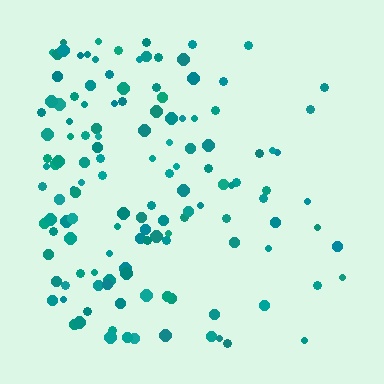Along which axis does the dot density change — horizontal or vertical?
Horizontal.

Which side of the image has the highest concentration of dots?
The left.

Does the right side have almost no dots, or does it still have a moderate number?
Still a moderate number, just noticeably fewer than the left.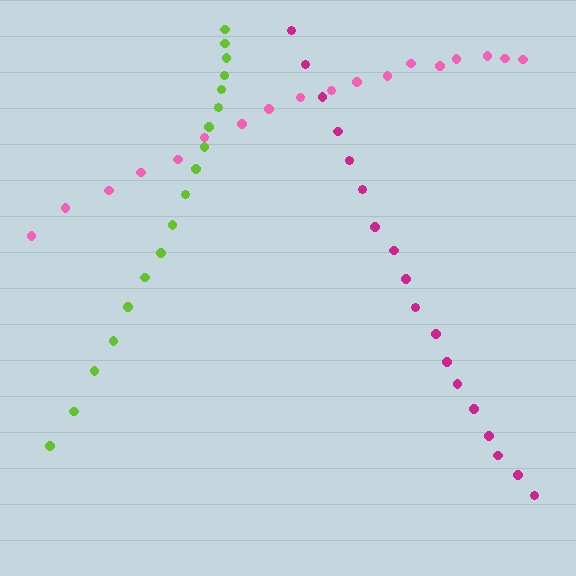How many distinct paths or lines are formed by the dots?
There are 3 distinct paths.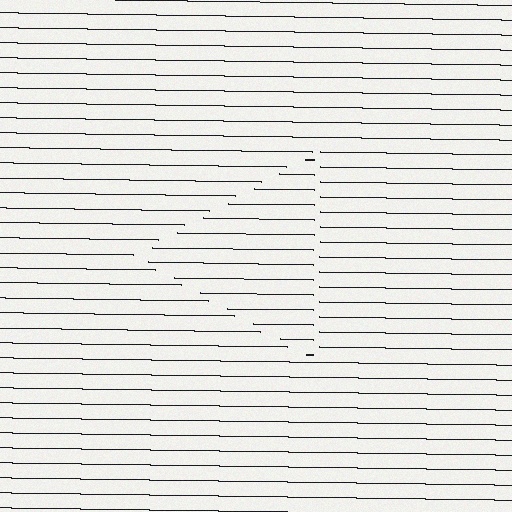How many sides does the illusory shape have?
3 sides — the line-ends trace a triangle.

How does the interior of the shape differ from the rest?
The interior of the shape contains the same grating, shifted by half a period — the contour is defined by the phase discontinuity where line-ends from the inner and outer gratings abut.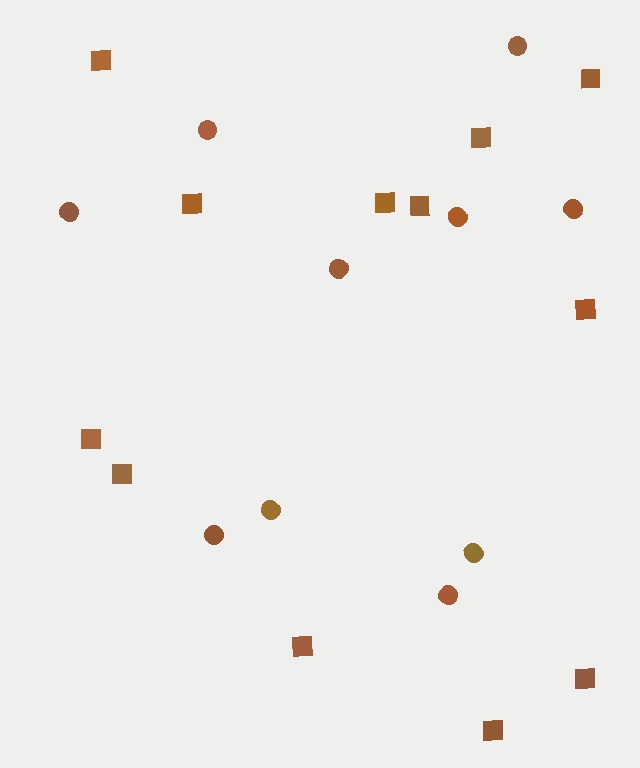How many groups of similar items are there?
There are 2 groups: one group of circles (10) and one group of squares (12).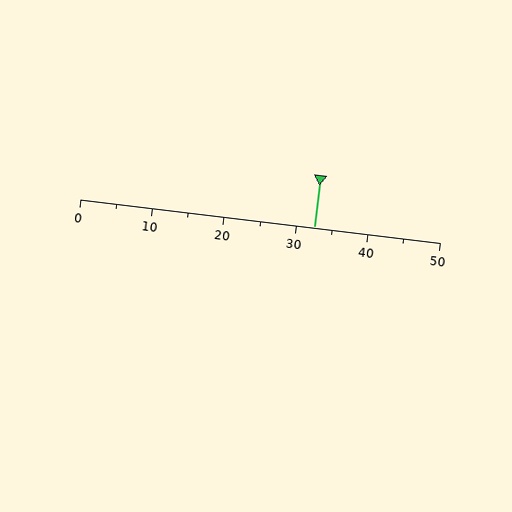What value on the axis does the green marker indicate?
The marker indicates approximately 32.5.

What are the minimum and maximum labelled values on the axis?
The axis runs from 0 to 50.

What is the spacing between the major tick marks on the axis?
The major ticks are spaced 10 apart.